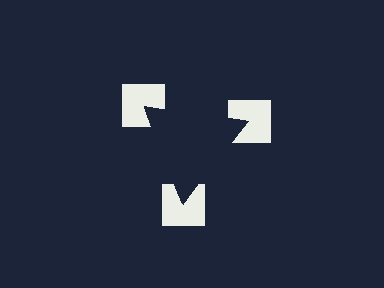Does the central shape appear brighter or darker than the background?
It typically appears slightly darker than the background, even though no actual brightness change is drawn.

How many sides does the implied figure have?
3 sides.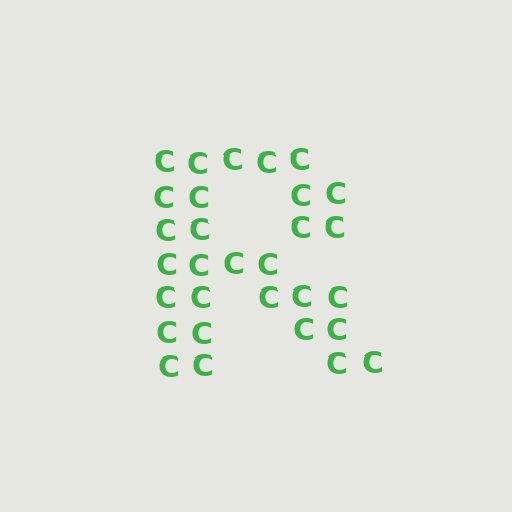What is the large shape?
The large shape is the letter R.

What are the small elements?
The small elements are letter C's.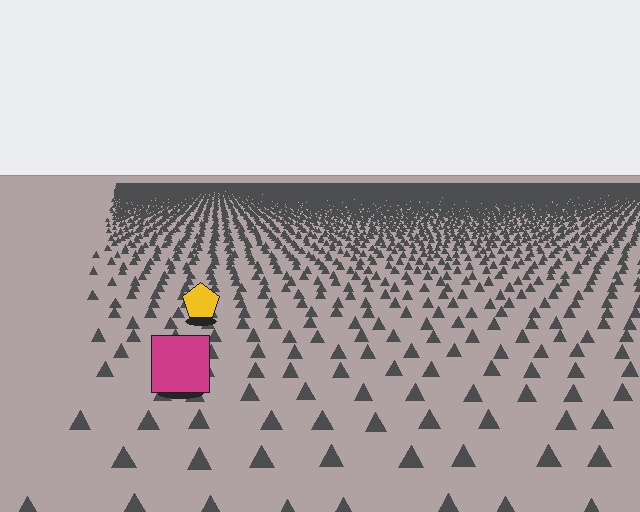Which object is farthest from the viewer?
The yellow pentagon is farthest from the viewer. It appears smaller and the ground texture around it is denser.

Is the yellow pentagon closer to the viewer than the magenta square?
No. The magenta square is closer — you can tell from the texture gradient: the ground texture is coarser near it.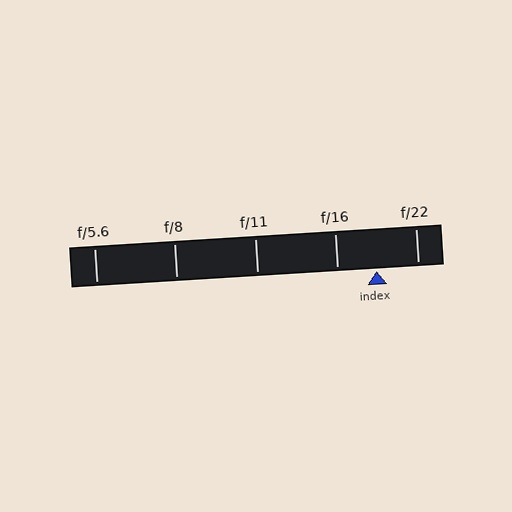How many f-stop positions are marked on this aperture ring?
There are 5 f-stop positions marked.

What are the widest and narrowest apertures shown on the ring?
The widest aperture shown is f/5.6 and the narrowest is f/22.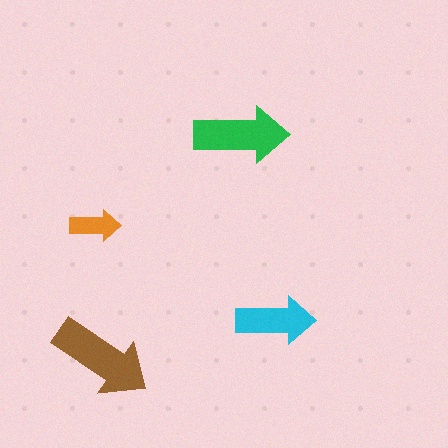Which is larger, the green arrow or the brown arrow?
The brown one.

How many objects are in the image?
There are 4 objects in the image.